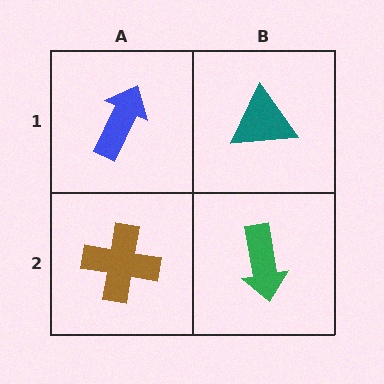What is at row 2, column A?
A brown cross.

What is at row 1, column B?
A teal triangle.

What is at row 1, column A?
A blue arrow.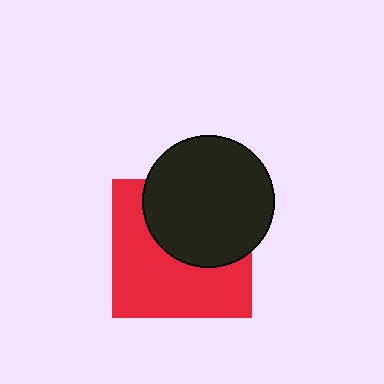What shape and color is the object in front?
The object in front is a black circle.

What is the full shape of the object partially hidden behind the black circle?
The partially hidden object is a red square.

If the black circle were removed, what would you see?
You would see the complete red square.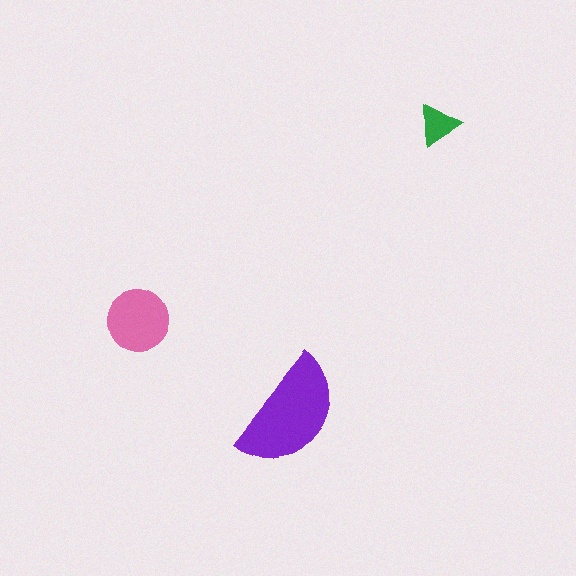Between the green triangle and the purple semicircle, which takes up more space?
The purple semicircle.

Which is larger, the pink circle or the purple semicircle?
The purple semicircle.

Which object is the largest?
The purple semicircle.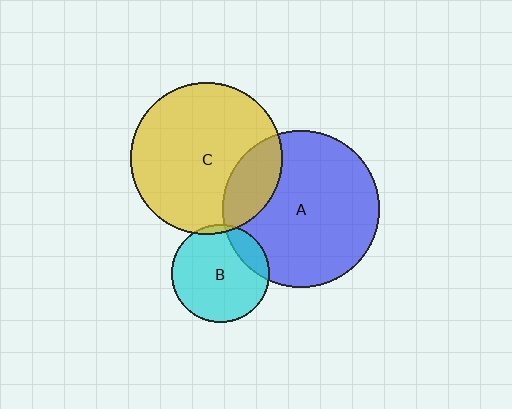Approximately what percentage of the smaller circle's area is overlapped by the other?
Approximately 15%.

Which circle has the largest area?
Circle A (blue).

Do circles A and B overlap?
Yes.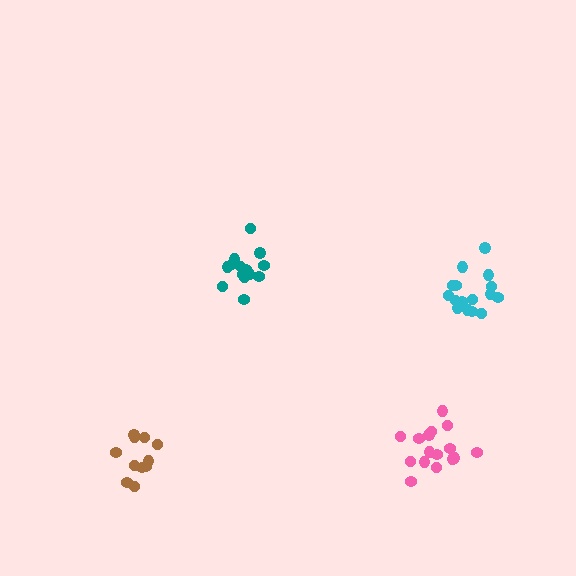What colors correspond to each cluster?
The clusters are colored: teal, brown, cyan, pink.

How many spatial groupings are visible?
There are 4 spatial groupings.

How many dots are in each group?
Group 1: 14 dots, Group 2: 11 dots, Group 3: 16 dots, Group 4: 16 dots (57 total).